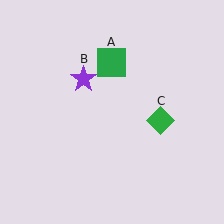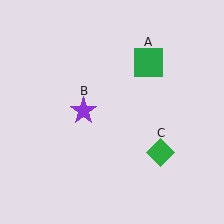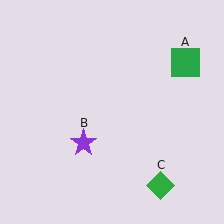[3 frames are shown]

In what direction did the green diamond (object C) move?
The green diamond (object C) moved down.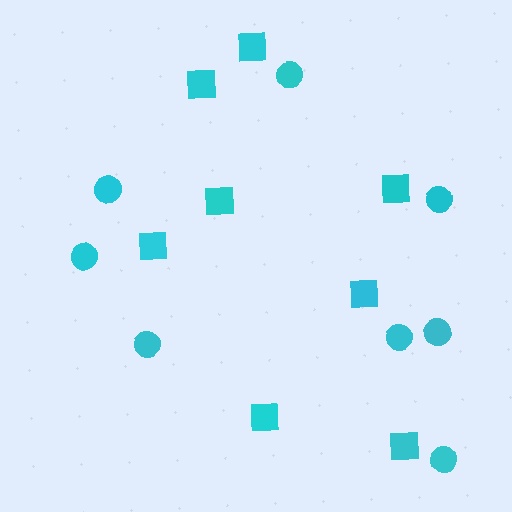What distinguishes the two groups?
There are 2 groups: one group of circles (8) and one group of squares (8).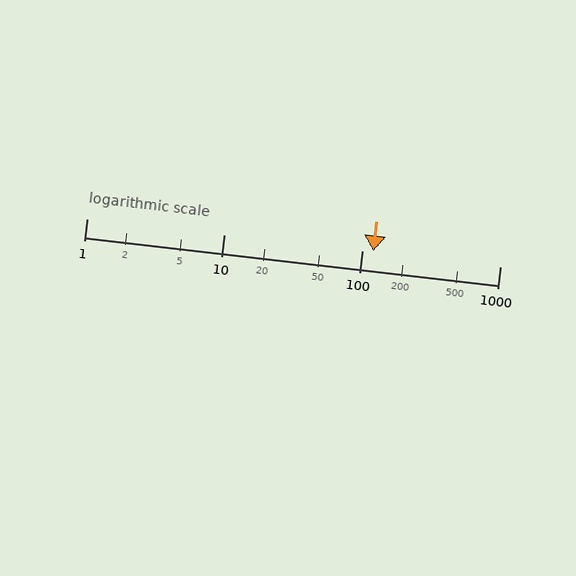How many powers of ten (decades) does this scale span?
The scale spans 3 decades, from 1 to 1000.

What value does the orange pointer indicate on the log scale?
The pointer indicates approximately 120.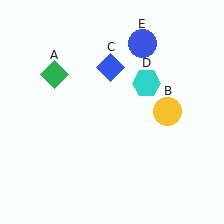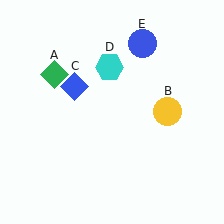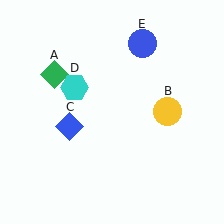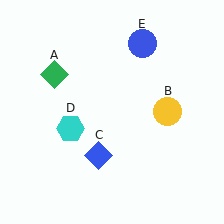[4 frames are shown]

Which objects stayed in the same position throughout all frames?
Green diamond (object A) and yellow circle (object B) and blue circle (object E) remained stationary.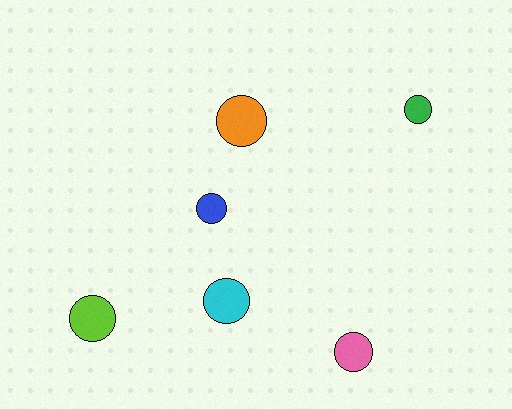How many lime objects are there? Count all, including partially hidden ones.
There is 1 lime object.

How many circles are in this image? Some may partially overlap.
There are 6 circles.